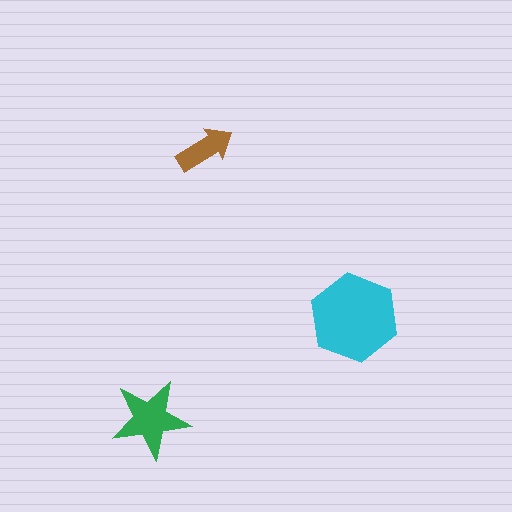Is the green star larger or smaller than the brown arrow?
Larger.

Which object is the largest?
The cyan hexagon.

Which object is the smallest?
The brown arrow.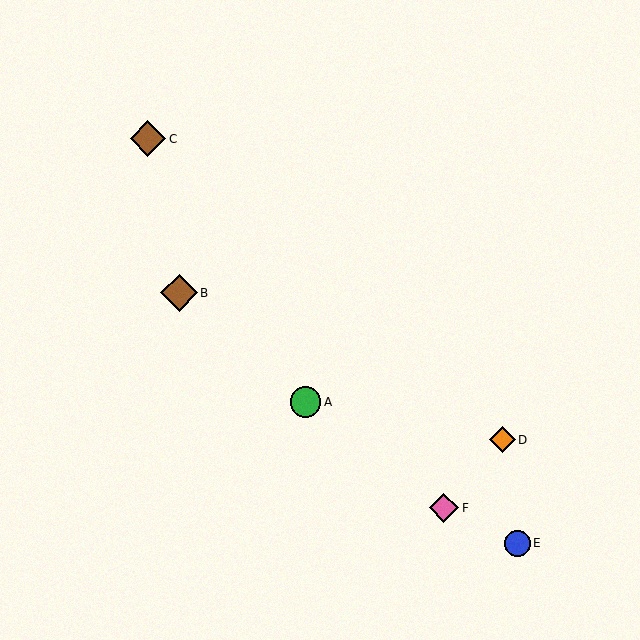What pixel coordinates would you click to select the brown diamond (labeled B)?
Click at (179, 293) to select the brown diamond B.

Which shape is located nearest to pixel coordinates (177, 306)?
The brown diamond (labeled B) at (179, 293) is nearest to that location.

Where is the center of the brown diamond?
The center of the brown diamond is at (179, 293).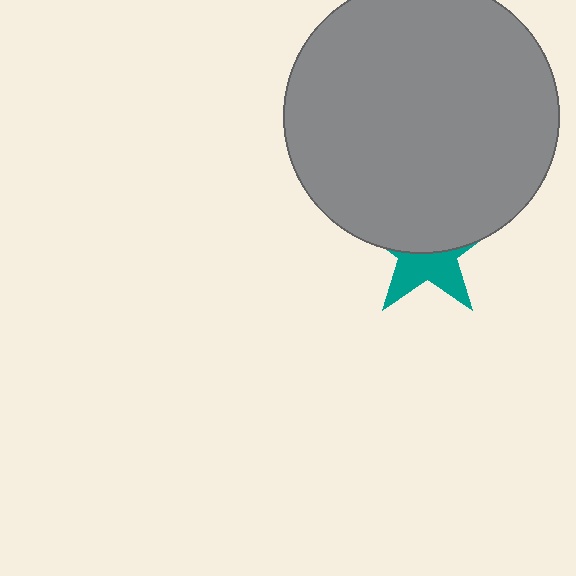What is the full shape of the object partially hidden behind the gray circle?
The partially hidden object is a teal star.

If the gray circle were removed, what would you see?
You would see the complete teal star.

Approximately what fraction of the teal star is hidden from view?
Roughly 57% of the teal star is hidden behind the gray circle.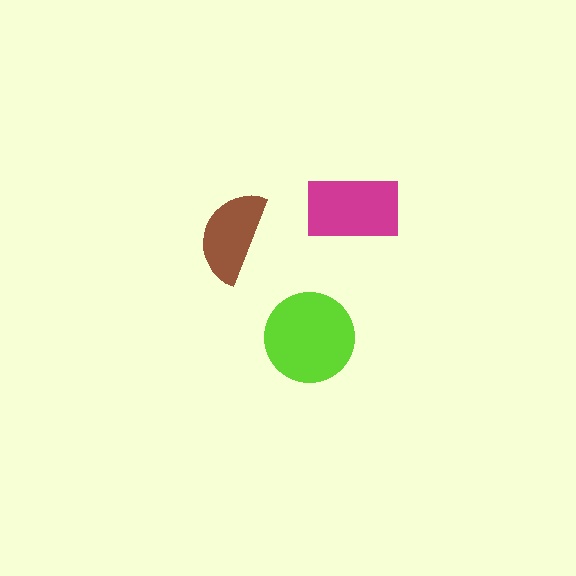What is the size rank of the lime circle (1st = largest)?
1st.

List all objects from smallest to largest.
The brown semicircle, the magenta rectangle, the lime circle.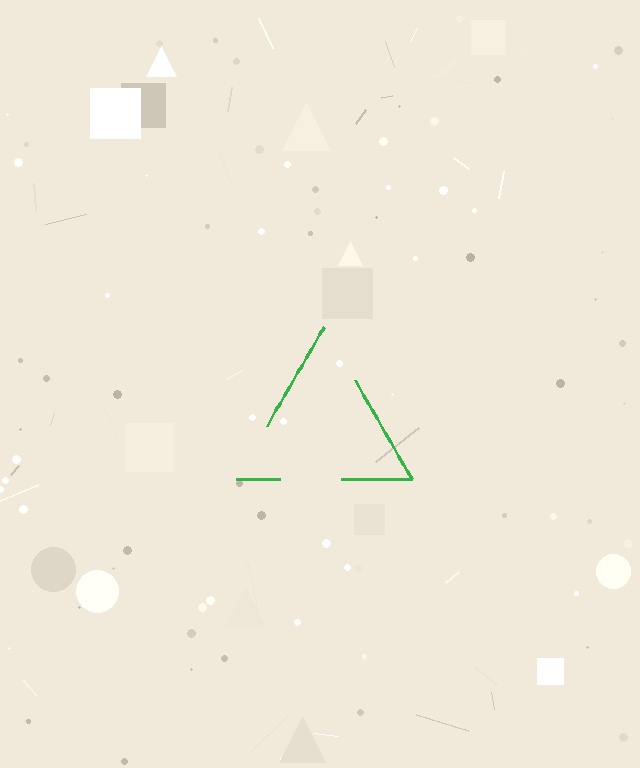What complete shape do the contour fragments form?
The contour fragments form a triangle.